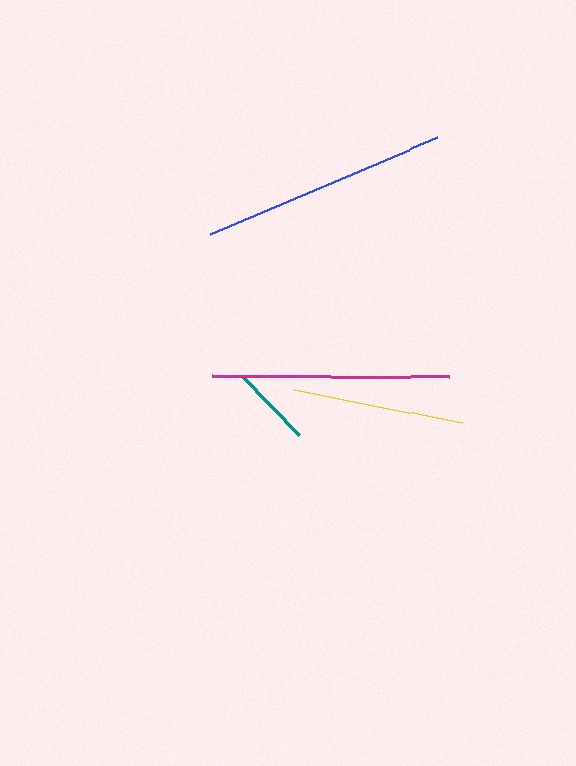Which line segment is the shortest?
The teal line is the shortest at approximately 83 pixels.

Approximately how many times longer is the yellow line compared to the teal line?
The yellow line is approximately 2.1 times the length of the teal line.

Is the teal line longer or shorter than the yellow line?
The yellow line is longer than the teal line.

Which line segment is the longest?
The blue line is the longest at approximately 247 pixels.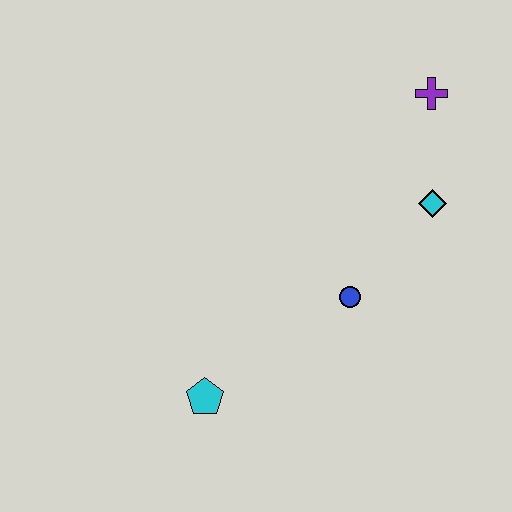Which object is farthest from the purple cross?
The cyan pentagon is farthest from the purple cross.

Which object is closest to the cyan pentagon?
The blue circle is closest to the cyan pentagon.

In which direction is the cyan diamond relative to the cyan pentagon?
The cyan diamond is to the right of the cyan pentagon.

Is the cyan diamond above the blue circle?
Yes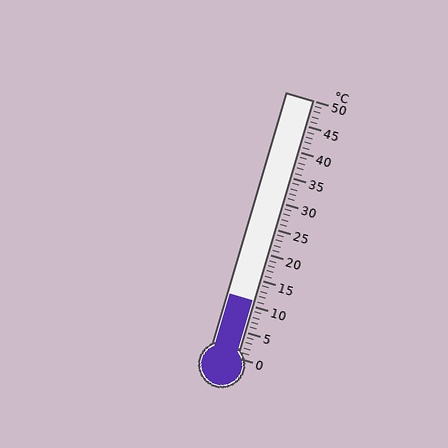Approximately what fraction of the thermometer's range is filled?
The thermometer is filled to approximately 20% of its range.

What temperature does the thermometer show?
The thermometer shows approximately 11°C.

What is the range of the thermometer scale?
The thermometer scale ranges from 0°C to 50°C.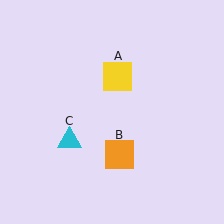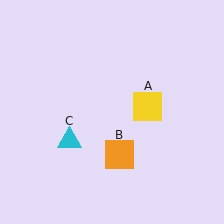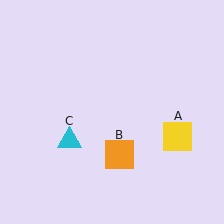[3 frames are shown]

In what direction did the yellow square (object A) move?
The yellow square (object A) moved down and to the right.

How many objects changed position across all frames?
1 object changed position: yellow square (object A).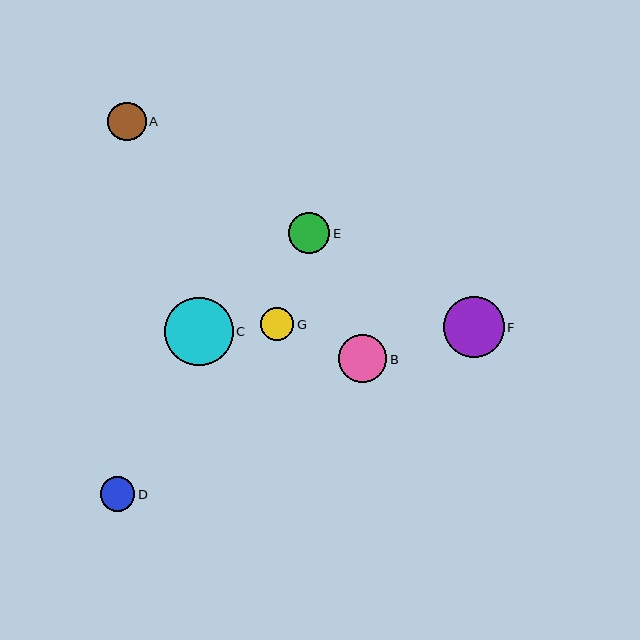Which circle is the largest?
Circle C is the largest with a size of approximately 68 pixels.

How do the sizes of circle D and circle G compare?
Circle D and circle G are approximately the same size.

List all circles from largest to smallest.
From largest to smallest: C, F, B, E, A, D, G.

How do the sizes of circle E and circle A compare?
Circle E and circle A are approximately the same size.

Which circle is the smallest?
Circle G is the smallest with a size of approximately 33 pixels.